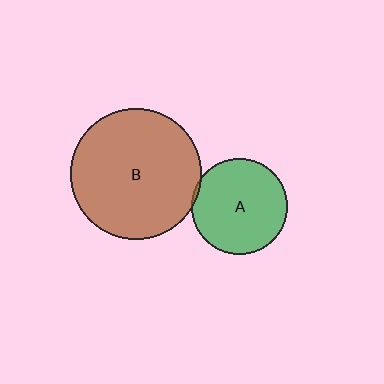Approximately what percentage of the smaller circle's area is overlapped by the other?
Approximately 5%.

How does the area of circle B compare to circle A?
Approximately 1.9 times.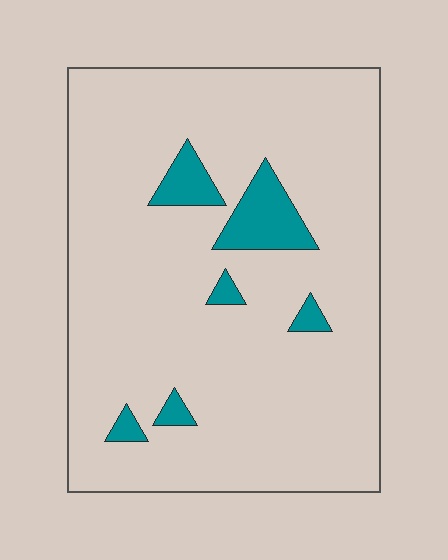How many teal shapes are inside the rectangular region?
6.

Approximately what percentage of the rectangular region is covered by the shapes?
Approximately 10%.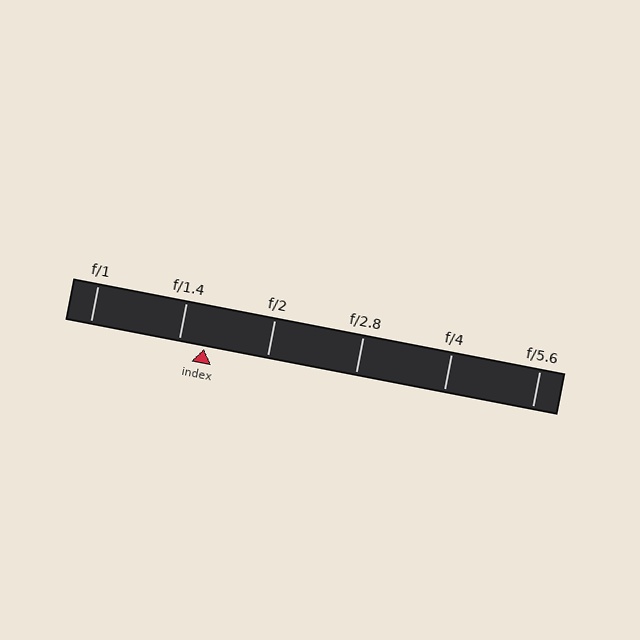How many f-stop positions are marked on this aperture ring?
There are 6 f-stop positions marked.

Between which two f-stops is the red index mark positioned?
The index mark is between f/1.4 and f/2.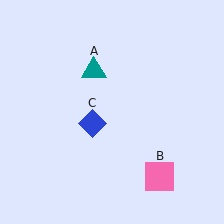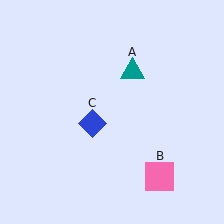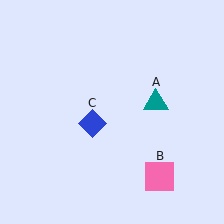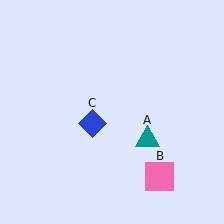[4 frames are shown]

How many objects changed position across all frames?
1 object changed position: teal triangle (object A).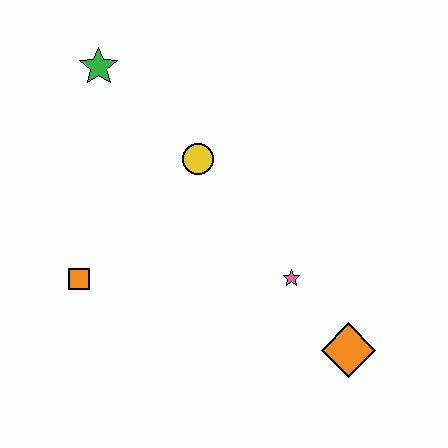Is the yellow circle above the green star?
No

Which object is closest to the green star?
The yellow circle is closest to the green star.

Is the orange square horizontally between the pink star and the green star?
No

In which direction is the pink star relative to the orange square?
The pink star is to the right of the orange square.